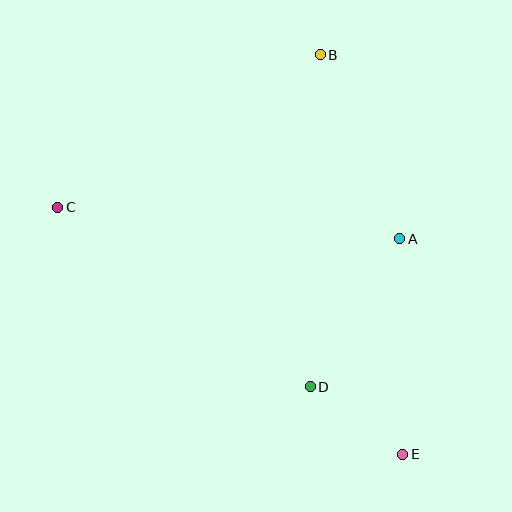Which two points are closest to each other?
Points D and E are closest to each other.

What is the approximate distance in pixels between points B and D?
The distance between B and D is approximately 332 pixels.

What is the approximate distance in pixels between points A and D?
The distance between A and D is approximately 172 pixels.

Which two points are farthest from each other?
Points C and E are farthest from each other.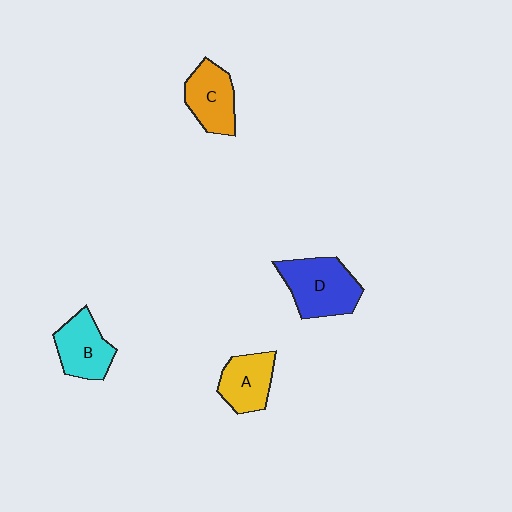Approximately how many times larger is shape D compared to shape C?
Approximately 1.3 times.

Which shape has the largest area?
Shape D (blue).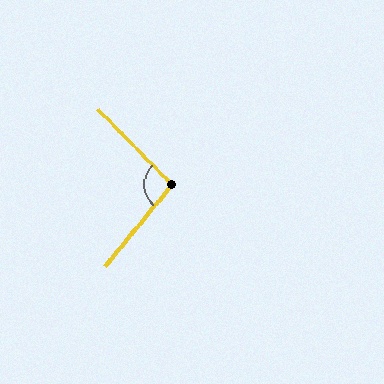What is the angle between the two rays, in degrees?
Approximately 97 degrees.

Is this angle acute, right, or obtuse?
It is obtuse.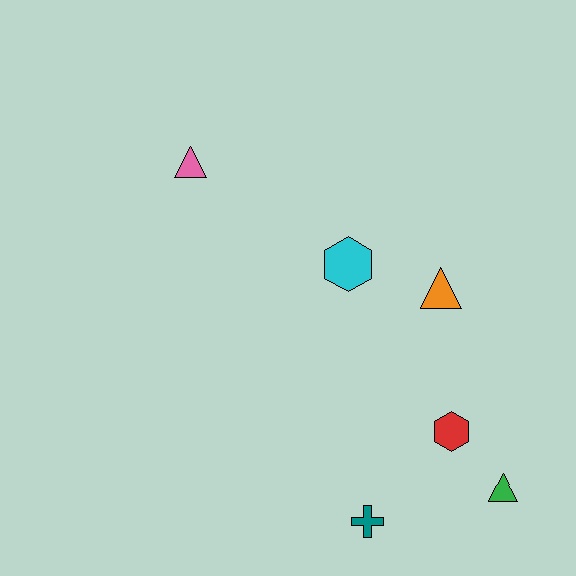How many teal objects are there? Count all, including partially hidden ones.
There is 1 teal object.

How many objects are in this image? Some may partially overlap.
There are 6 objects.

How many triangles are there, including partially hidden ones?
There are 3 triangles.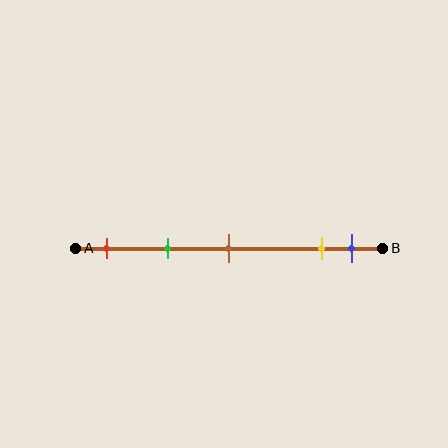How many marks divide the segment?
There are 5 marks dividing the segment.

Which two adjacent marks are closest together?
The yellow and blue marks are the closest adjacent pair.